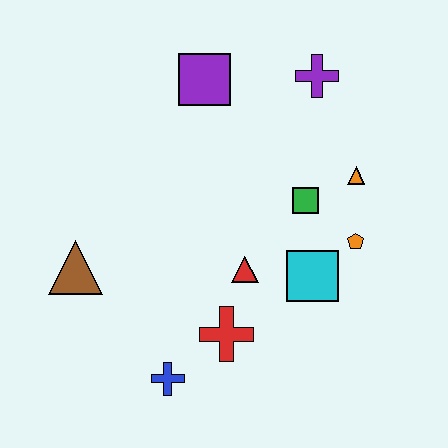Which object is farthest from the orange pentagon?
The brown triangle is farthest from the orange pentagon.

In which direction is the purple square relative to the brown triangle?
The purple square is above the brown triangle.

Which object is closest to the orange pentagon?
The cyan square is closest to the orange pentagon.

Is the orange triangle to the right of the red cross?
Yes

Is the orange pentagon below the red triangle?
No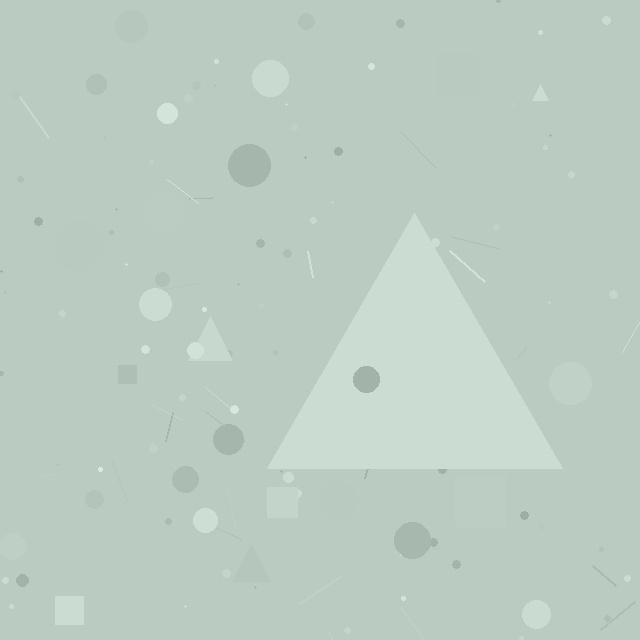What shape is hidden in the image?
A triangle is hidden in the image.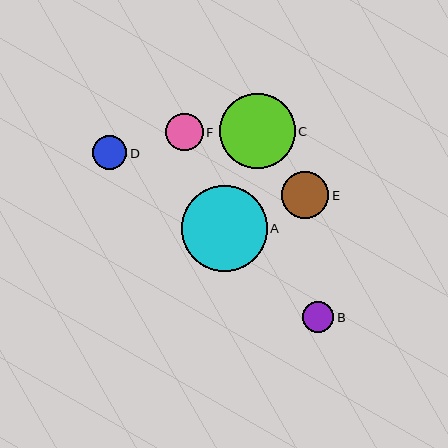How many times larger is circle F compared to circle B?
Circle F is approximately 1.2 times the size of circle B.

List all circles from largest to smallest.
From largest to smallest: A, C, E, F, D, B.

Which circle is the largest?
Circle A is the largest with a size of approximately 86 pixels.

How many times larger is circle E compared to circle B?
Circle E is approximately 1.5 times the size of circle B.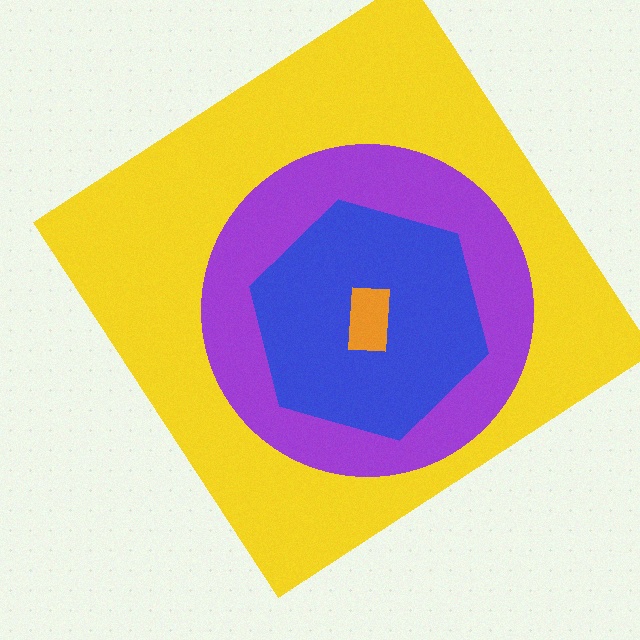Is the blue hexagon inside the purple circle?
Yes.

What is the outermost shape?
The yellow diamond.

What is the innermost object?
The orange rectangle.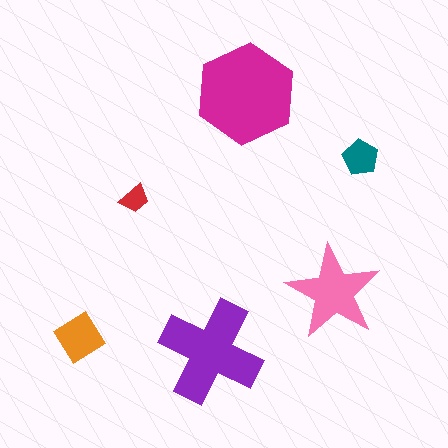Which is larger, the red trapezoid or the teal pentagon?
The teal pentagon.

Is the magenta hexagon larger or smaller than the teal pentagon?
Larger.